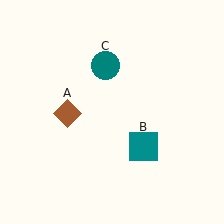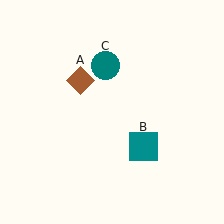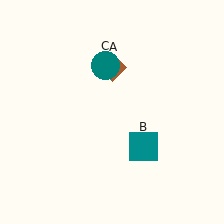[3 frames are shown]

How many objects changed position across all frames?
1 object changed position: brown diamond (object A).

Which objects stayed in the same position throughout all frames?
Teal square (object B) and teal circle (object C) remained stationary.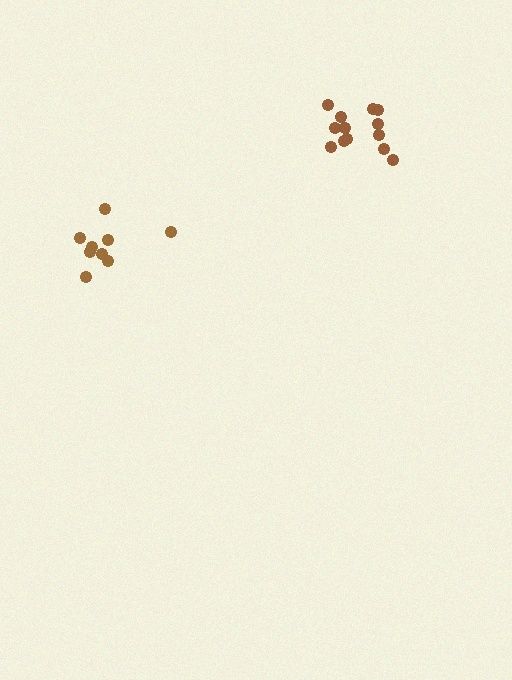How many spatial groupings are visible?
There are 2 spatial groupings.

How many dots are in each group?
Group 1: 9 dots, Group 2: 13 dots (22 total).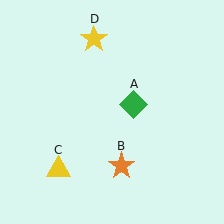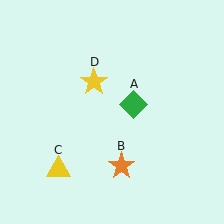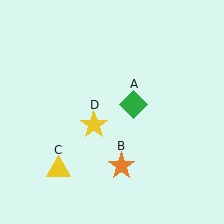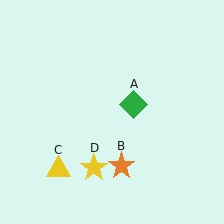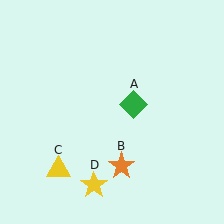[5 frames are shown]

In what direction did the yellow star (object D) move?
The yellow star (object D) moved down.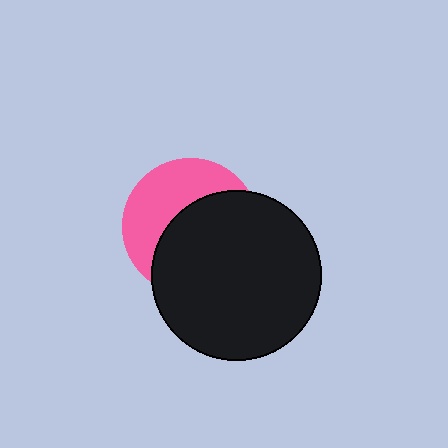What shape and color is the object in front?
The object in front is a black circle.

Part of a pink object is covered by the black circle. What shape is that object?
It is a circle.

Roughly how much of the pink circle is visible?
A small part of it is visible (roughly 43%).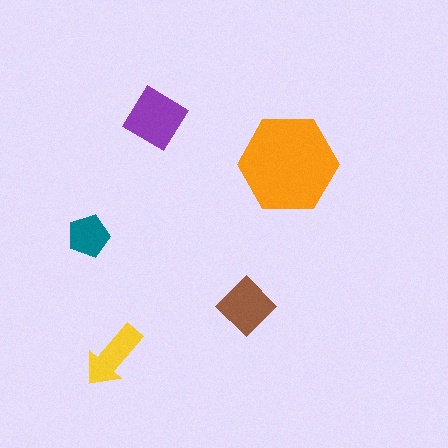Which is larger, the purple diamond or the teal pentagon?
The purple diamond.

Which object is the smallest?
The teal pentagon.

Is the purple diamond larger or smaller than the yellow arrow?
Larger.